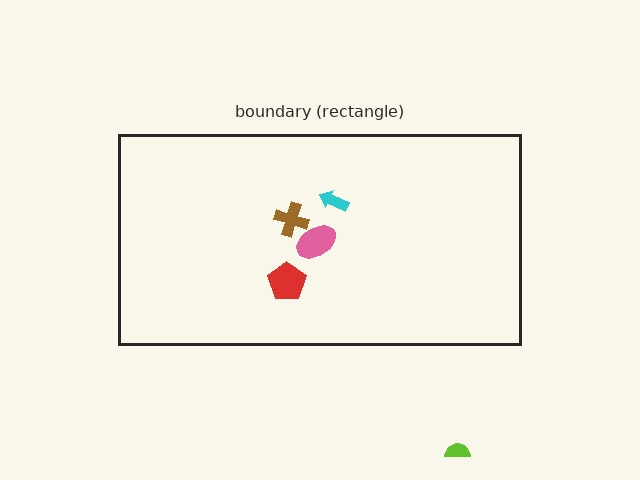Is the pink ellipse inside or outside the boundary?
Inside.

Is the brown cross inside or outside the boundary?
Inside.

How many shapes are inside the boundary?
4 inside, 1 outside.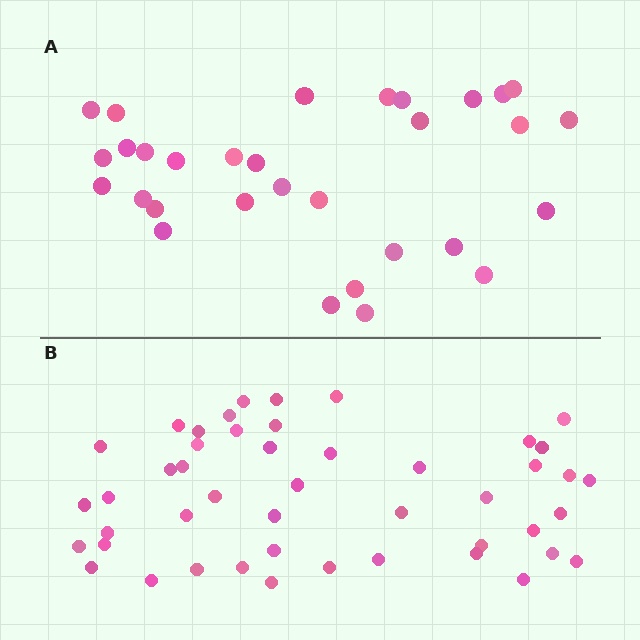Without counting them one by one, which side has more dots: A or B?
Region B (the bottom region) has more dots.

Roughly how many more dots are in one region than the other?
Region B has approximately 15 more dots than region A.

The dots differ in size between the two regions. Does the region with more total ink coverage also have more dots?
No. Region A has more total ink coverage because its dots are larger, but region B actually contains more individual dots. Total area can be misleading — the number of items is what matters here.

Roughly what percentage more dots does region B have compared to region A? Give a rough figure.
About 50% more.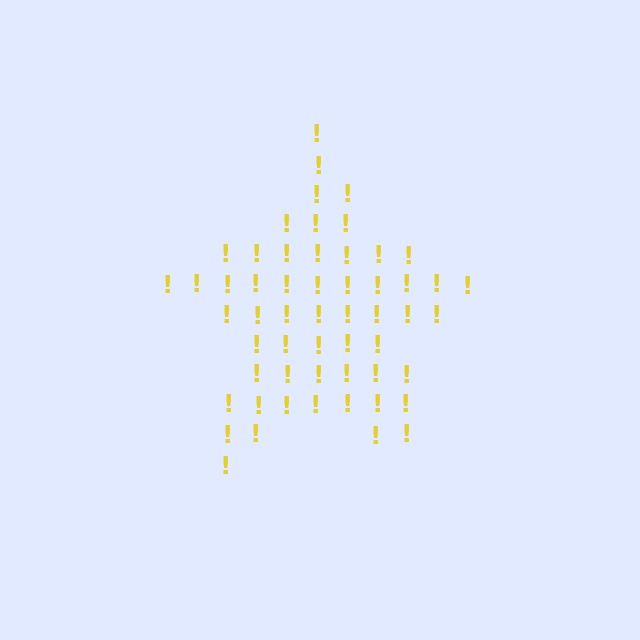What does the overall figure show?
The overall figure shows a star.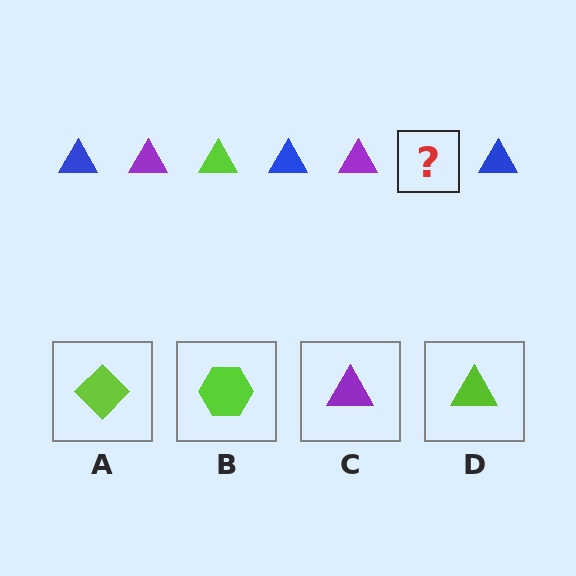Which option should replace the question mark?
Option D.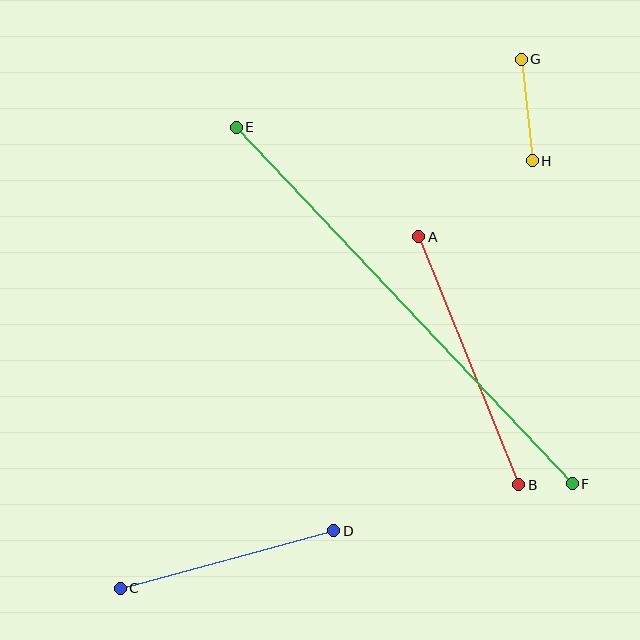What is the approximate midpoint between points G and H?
The midpoint is at approximately (527, 110) pixels.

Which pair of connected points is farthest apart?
Points E and F are farthest apart.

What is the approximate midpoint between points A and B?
The midpoint is at approximately (469, 361) pixels.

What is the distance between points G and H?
The distance is approximately 102 pixels.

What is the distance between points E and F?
The distance is approximately 490 pixels.